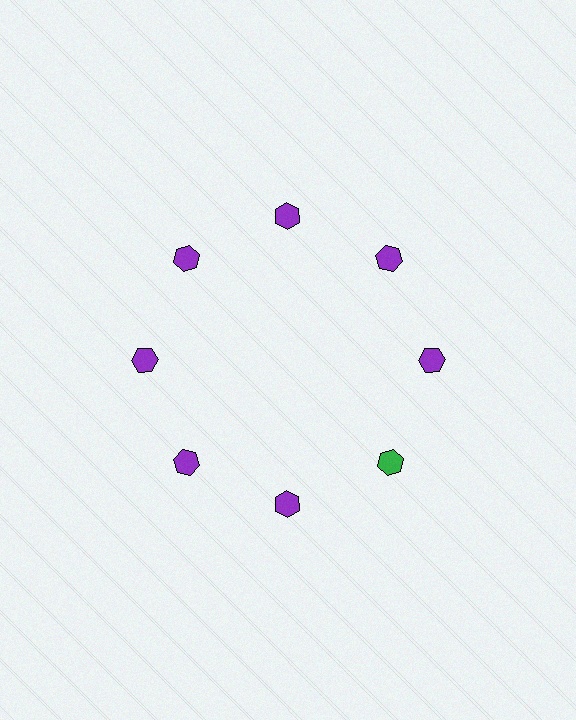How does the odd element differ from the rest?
It has a different color: green instead of purple.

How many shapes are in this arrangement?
There are 8 shapes arranged in a ring pattern.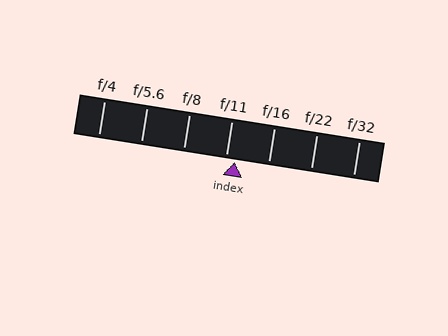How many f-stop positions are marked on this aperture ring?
There are 7 f-stop positions marked.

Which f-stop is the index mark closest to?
The index mark is closest to f/11.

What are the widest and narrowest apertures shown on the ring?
The widest aperture shown is f/4 and the narrowest is f/32.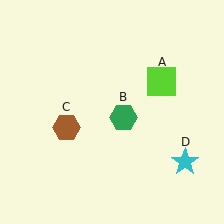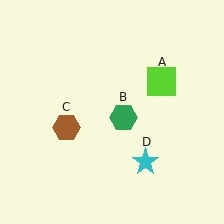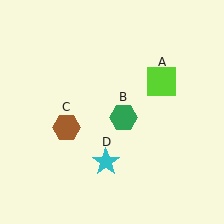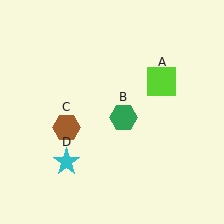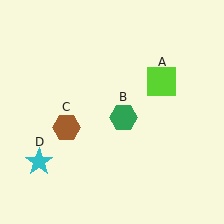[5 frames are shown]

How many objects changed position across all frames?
1 object changed position: cyan star (object D).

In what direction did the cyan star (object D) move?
The cyan star (object D) moved left.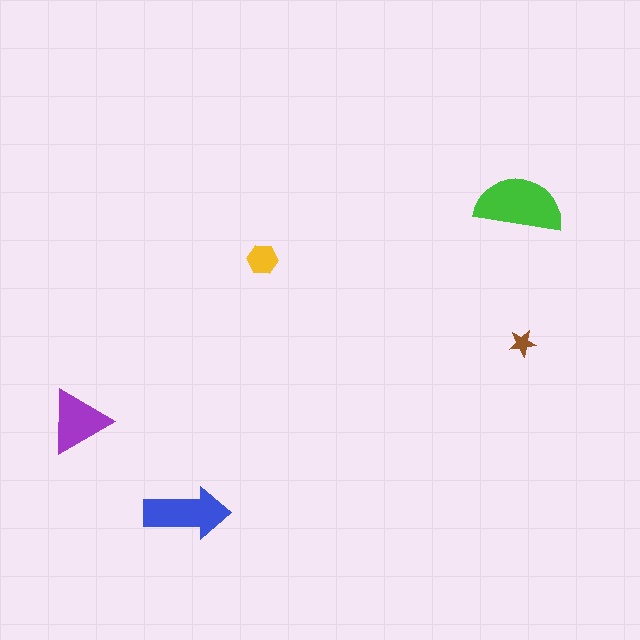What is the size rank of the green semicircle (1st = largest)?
1st.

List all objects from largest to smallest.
The green semicircle, the blue arrow, the purple triangle, the yellow hexagon, the brown star.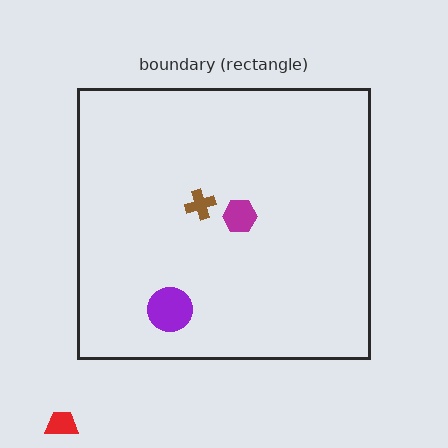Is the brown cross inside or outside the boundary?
Inside.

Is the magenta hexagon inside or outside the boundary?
Inside.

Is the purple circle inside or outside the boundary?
Inside.